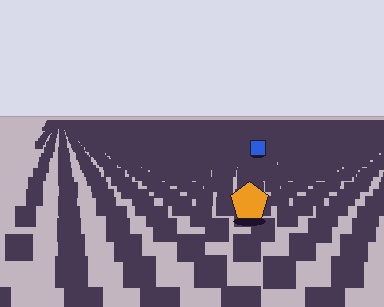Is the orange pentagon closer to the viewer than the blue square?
Yes. The orange pentagon is closer — you can tell from the texture gradient: the ground texture is coarser near it.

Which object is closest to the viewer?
The orange pentagon is closest. The texture marks near it are larger and more spread out.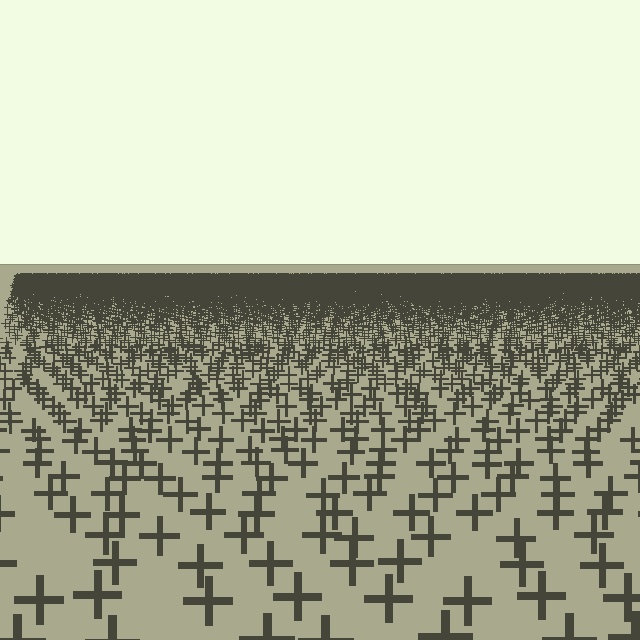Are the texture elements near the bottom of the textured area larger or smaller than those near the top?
Larger. Near the bottom, elements are closer to the viewer and appear at a bigger on-screen size.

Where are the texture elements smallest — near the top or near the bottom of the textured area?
Near the top.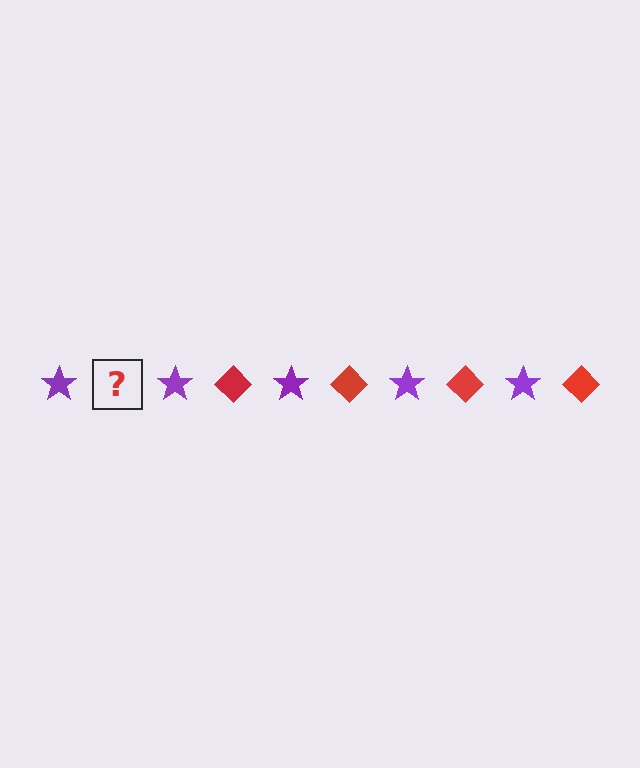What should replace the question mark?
The question mark should be replaced with a red diamond.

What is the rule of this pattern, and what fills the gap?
The rule is that the pattern alternates between purple star and red diamond. The gap should be filled with a red diamond.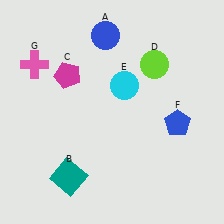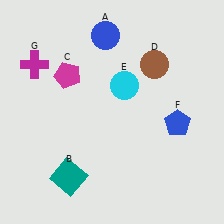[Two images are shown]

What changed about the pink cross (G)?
In Image 1, G is pink. In Image 2, it changed to magenta.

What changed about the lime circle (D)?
In Image 1, D is lime. In Image 2, it changed to brown.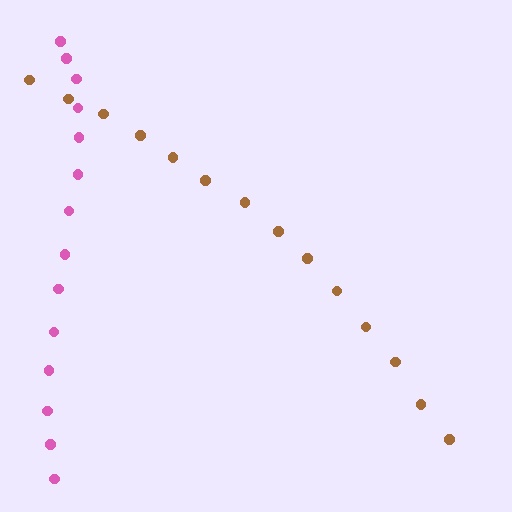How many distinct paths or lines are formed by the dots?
There are 2 distinct paths.